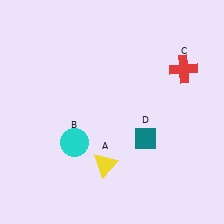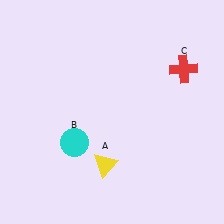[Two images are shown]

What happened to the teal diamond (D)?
The teal diamond (D) was removed in Image 2. It was in the bottom-right area of Image 1.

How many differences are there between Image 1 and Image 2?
There is 1 difference between the two images.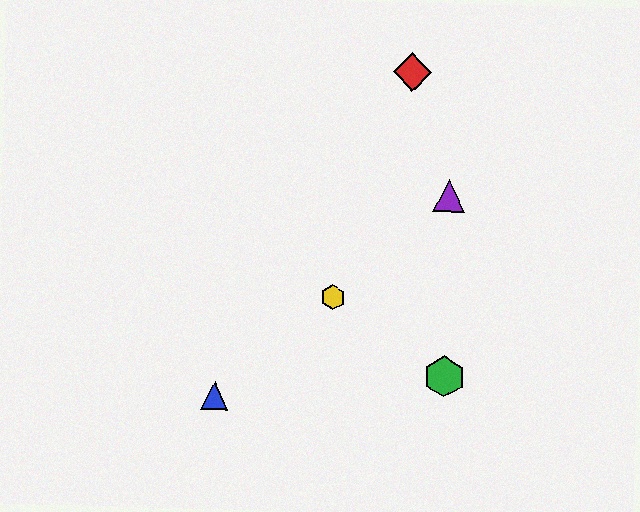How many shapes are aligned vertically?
2 shapes (the green hexagon, the purple triangle) are aligned vertically.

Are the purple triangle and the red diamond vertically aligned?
No, the purple triangle is at x≈449 and the red diamond is at x≈412.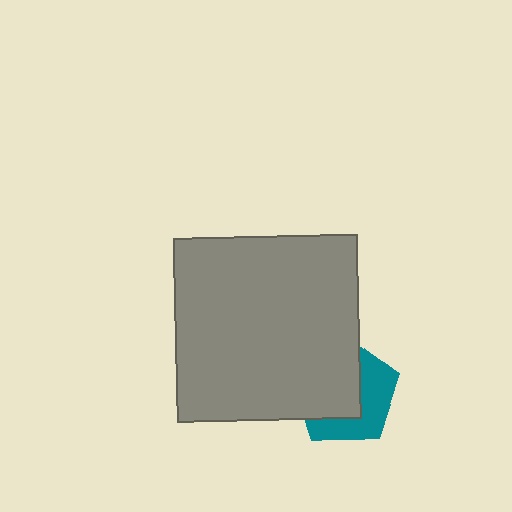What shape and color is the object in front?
The object in front is a gray square.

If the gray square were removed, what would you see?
You would see the complete teal pentagon.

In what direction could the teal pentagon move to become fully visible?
The teal pentagon could move toward the lower-right. That would shift it out from behind the gray square entirely.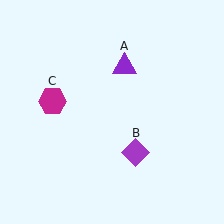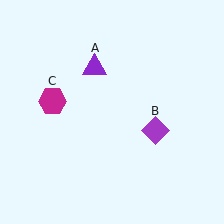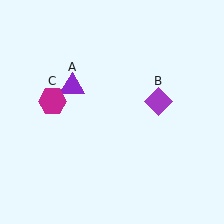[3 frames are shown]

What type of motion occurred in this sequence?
The purple triangle (object A), purple diamond (object B) rotated counterclockwise around the center of the scene.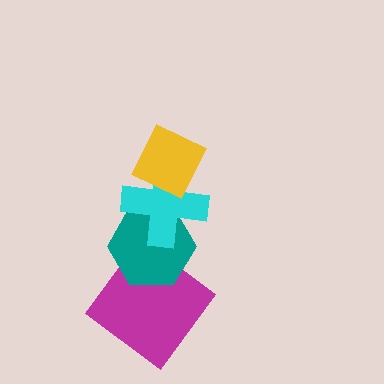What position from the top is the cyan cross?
The cyan cross is 2nd from the top.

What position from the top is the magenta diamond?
The magenta diamond is 4th from the top.